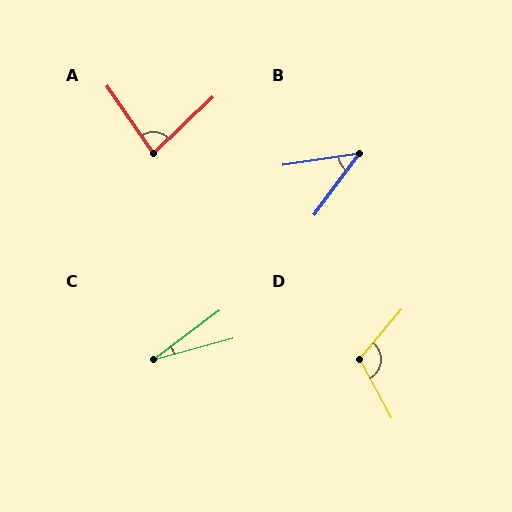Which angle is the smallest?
C, at approximately 21 degrees.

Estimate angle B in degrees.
Approximately 45 degrees.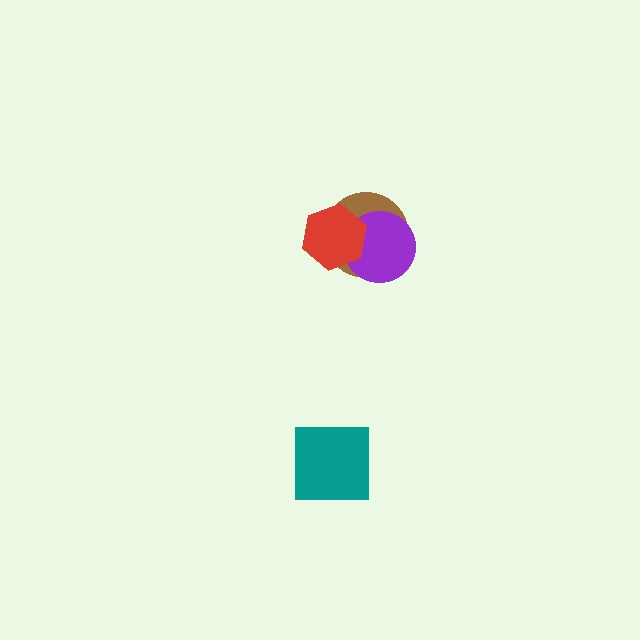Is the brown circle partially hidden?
Yes, it is partially covered by another shape.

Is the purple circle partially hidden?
Yes, it is partially covered by another shape.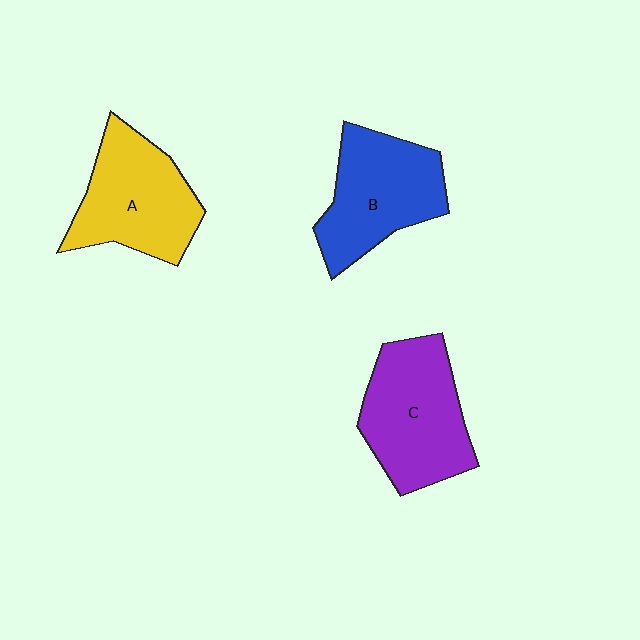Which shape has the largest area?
Shape C (purple).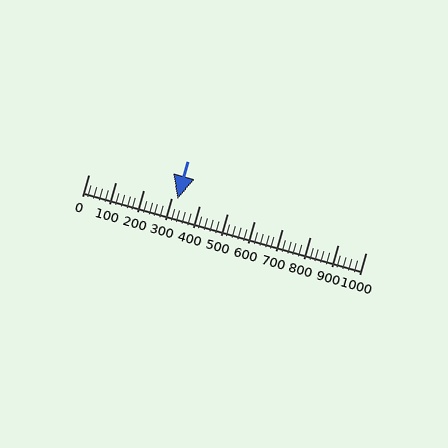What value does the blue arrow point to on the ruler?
The blue arrow points to approximately 320.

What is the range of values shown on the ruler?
The ruler shows values from 0 to 1000.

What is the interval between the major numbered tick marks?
The major tick marks are spaced 100 units apart.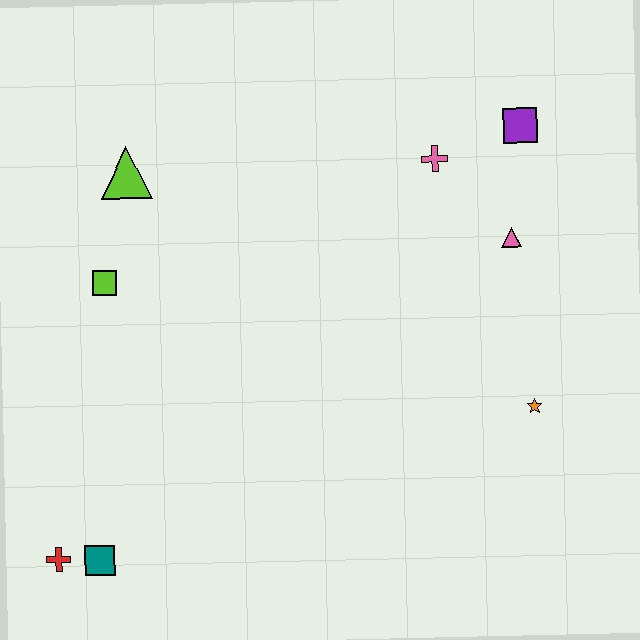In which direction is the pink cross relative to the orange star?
The pink cross is above the orange star.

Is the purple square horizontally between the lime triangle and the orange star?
Yes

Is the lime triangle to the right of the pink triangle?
No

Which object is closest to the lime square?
The lime triangle is closest to the lime square.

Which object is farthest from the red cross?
The purple square is farthest from the red cross.